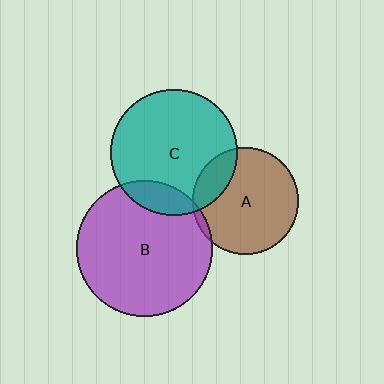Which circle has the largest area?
Circle B (purple).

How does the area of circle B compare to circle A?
Approximately 1.6 times.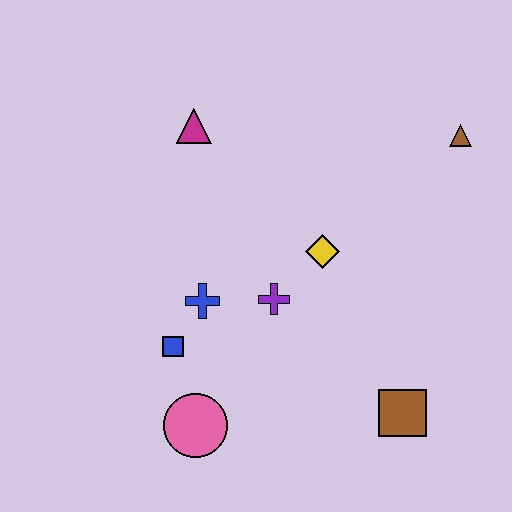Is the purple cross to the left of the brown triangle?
Yes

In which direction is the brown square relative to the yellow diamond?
The brown square is below the yellow diamond.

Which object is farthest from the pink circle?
The brown triangle is farthest from the pink circle.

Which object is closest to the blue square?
The blue cross is closest to the blue square.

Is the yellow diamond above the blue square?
Yes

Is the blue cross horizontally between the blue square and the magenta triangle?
No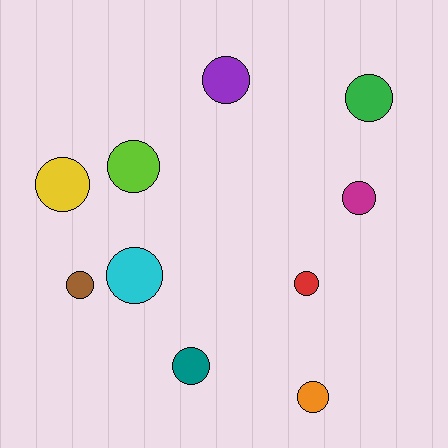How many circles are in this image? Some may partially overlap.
There are 10 circles.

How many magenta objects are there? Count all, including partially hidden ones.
There is 1 magenta object.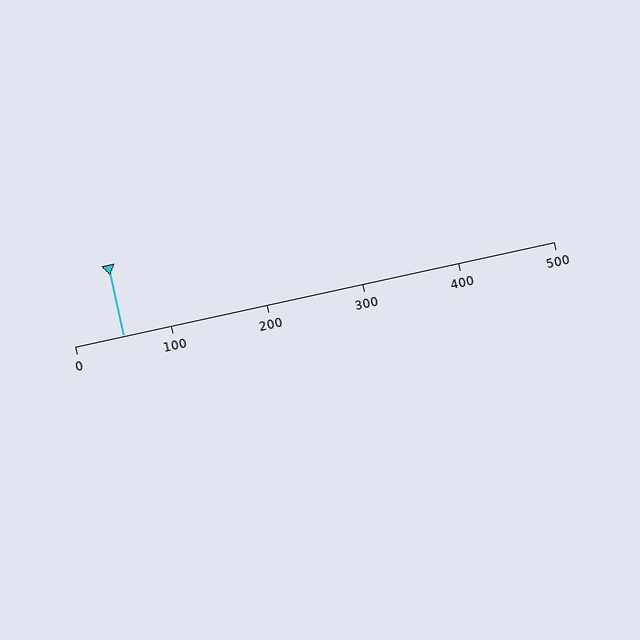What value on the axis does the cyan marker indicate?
The marker indicates approximately 50.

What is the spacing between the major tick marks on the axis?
The major ticks are spaced 100 apart.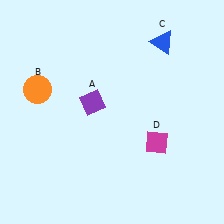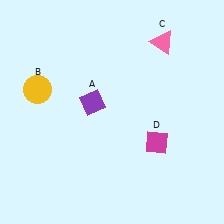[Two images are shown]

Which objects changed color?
B changed from orange to yellow. C changed from blue to pink.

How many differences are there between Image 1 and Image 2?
There are 2 differences between the two images.